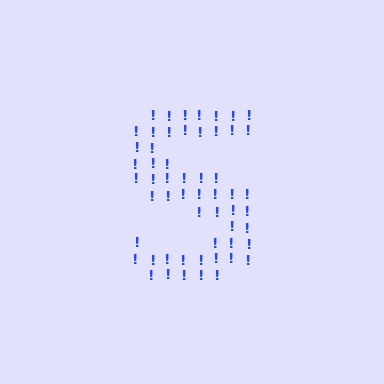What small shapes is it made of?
It is made of small exclamation marks.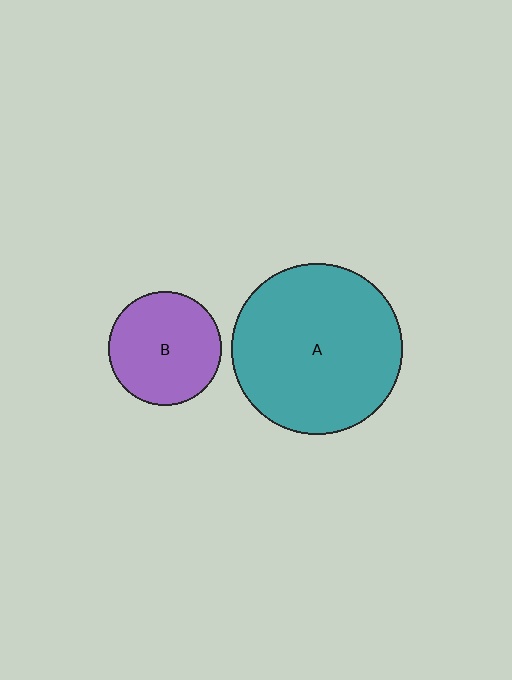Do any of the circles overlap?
No, none of the circles overlap.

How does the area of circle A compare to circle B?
Approximately 2.3 times.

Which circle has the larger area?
Circle A (teal).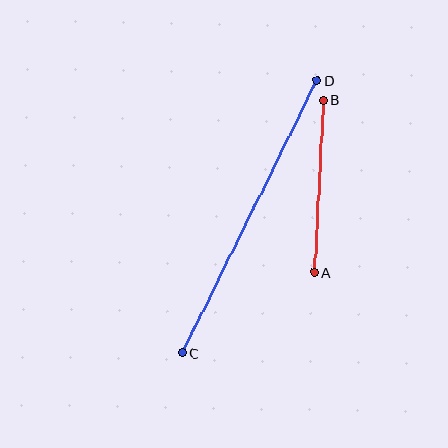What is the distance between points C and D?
The distance is approximately 304 pixels.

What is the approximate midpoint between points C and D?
The midpoint is at approximately (250, 217) pixels.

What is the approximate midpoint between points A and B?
The midpoint is at approximately (319, 186) pixels.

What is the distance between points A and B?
The distance is approximately 172 pixels.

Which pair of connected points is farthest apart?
Points C and D are farthest apart.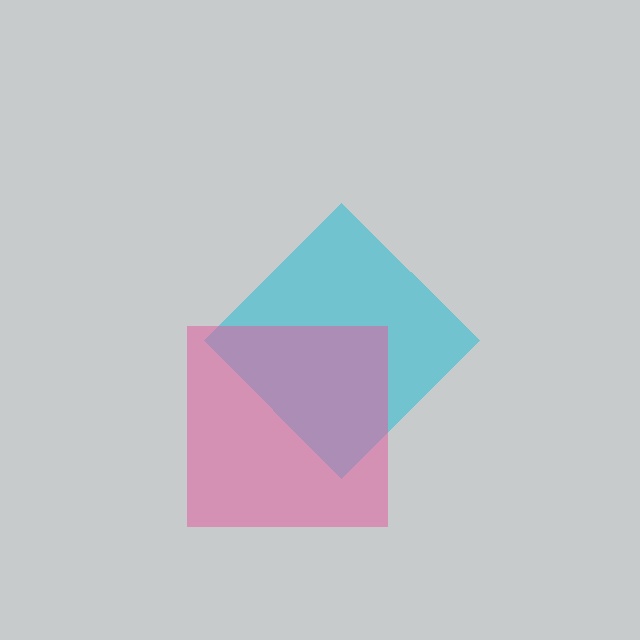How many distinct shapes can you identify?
There are 2 distinct shapes: a cyan diamond, a pink square.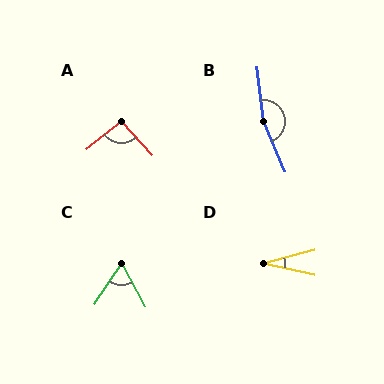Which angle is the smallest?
D, at approximately 26 degrees.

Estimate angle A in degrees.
Approximately 93 degrees.